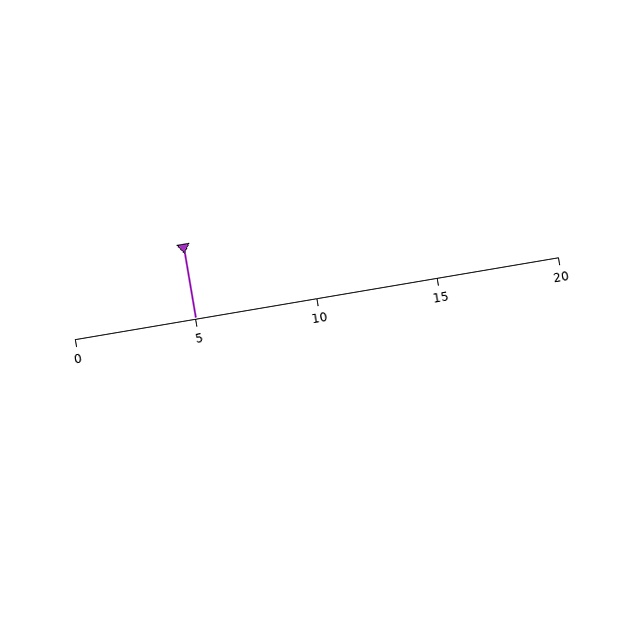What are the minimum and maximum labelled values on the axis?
The axis runs from 0 to 20.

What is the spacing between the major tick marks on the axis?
The major ticks are spaced 5 apart.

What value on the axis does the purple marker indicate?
The marker indicates approximately 5.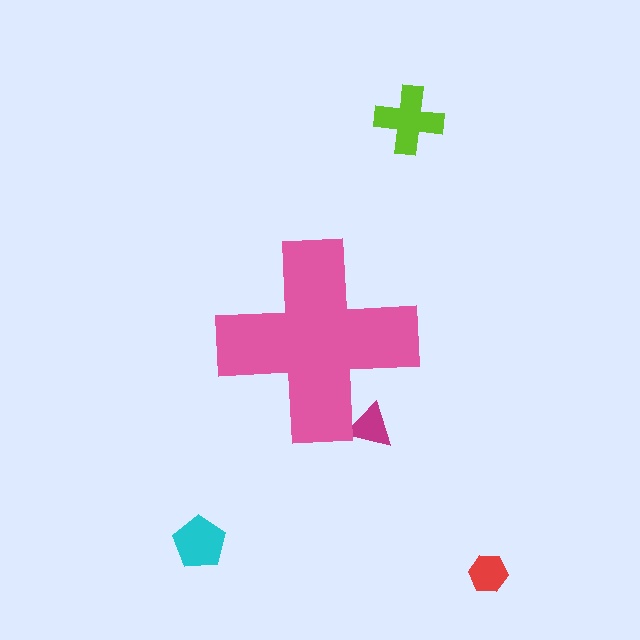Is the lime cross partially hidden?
No, the lime cross is fully visible.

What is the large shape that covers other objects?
A pink cross.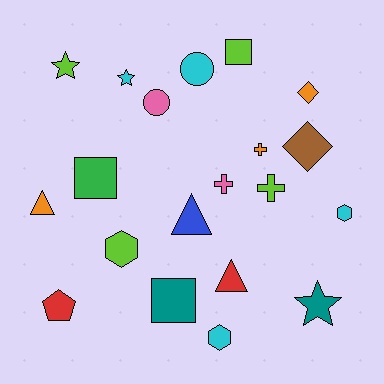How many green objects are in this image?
There is 1 green object.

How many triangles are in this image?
There are 3 triangles.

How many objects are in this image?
There are 20 objects.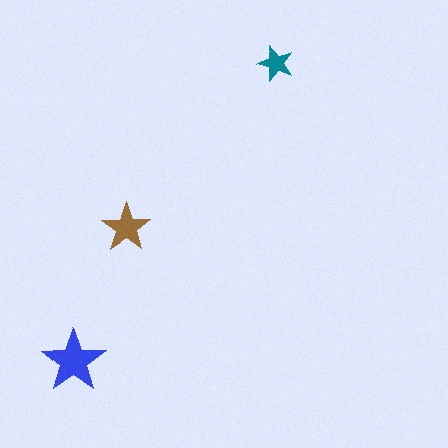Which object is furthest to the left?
The blue star is leftmost.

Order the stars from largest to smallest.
the blue one, the brown one, the teal one.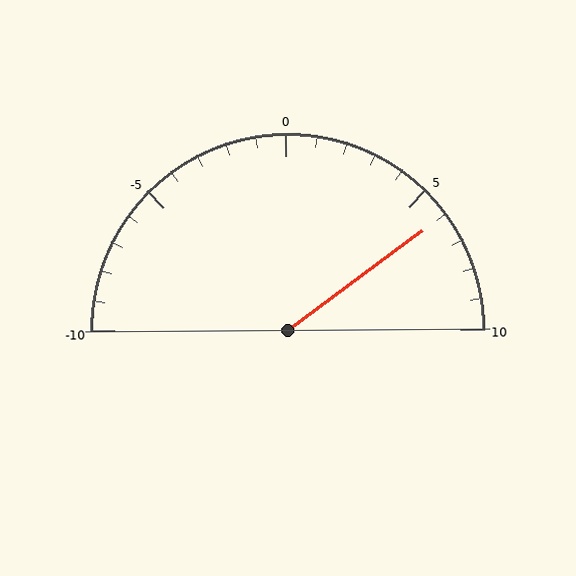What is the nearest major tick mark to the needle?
The nearest major tick mark is 5.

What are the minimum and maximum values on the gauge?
The gauge ranges from -10 to 10.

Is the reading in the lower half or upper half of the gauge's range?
The reading is in the upper half of the range (-10 to 10).